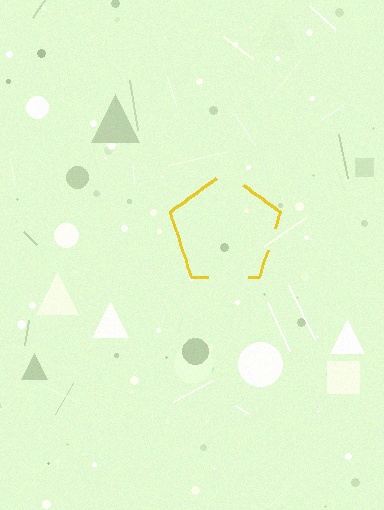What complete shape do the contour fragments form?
The contour fragments form a pentagon.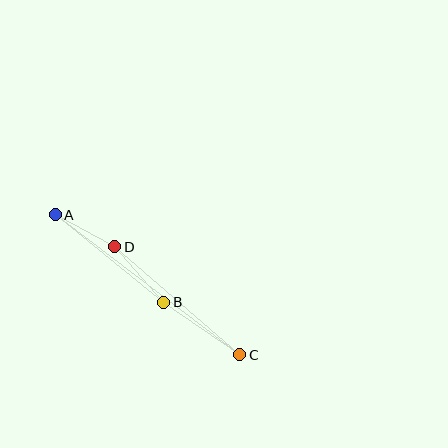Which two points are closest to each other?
Points A and D are closest to each other.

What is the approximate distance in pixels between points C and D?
The distance between C and D is approximately 165 pixels.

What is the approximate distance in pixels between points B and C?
The distance between B and C is approximately 93 pixels.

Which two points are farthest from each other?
Points A and C are farthest from each other.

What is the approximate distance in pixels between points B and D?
The distance between B and D is approximately 74 pixels.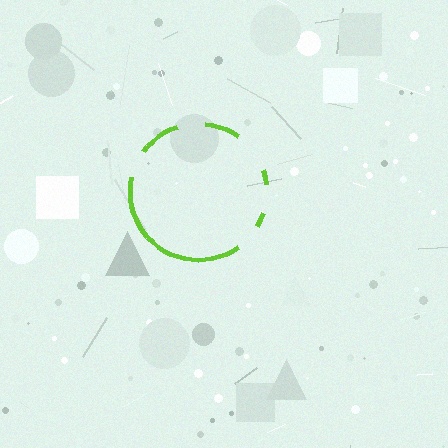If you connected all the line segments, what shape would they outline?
They would outline a circle.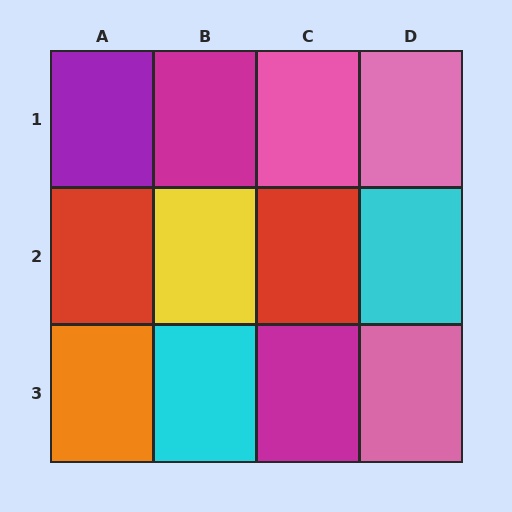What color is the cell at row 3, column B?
Cyan.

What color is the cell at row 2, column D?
Cyan.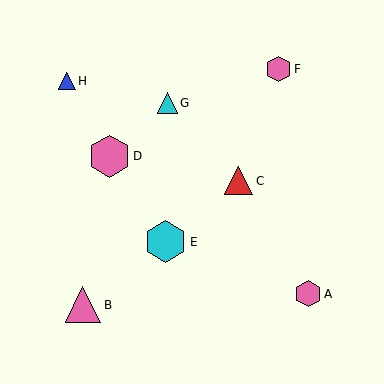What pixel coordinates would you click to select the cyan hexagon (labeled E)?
Click at (166, 242) to select the cyan hexagon E.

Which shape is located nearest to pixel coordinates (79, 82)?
The blue triangle (labeled H) at (67, 81) is nearest to that location.